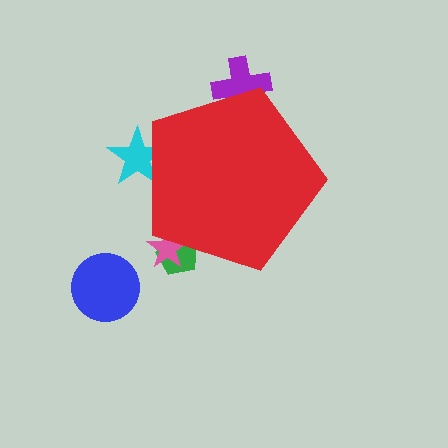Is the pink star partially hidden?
Yes, the pink star is partially hidden behind the red pentagon.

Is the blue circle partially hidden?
No, the blue circle is fully visible.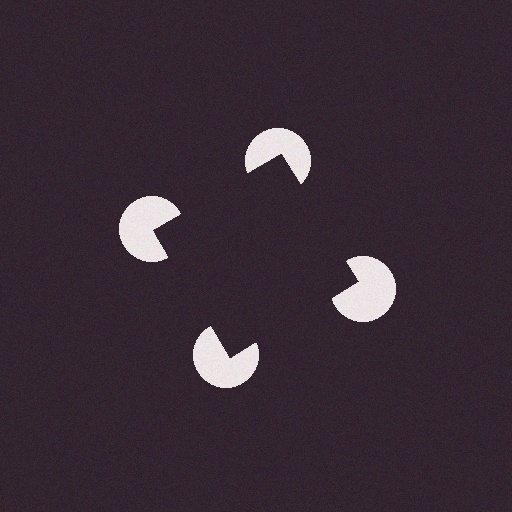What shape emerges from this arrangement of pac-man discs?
An illusory square — its edges are inferred from the aligned wedge cuts in the pac-man discs, not physically drawn.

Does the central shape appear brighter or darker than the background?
It typically appears slightly darker than the background, even though no actual brightness change is drawn.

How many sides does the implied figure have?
4 sides.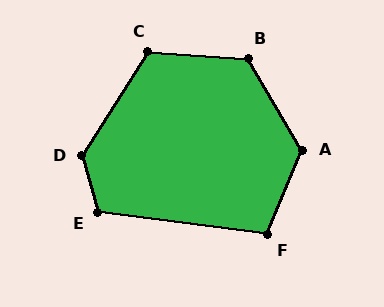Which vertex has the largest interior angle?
D, at approximately 131 degrees.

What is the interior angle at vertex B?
Approximately 124 degrees (obtuse).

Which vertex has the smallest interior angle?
F, at approximately 105 degrees.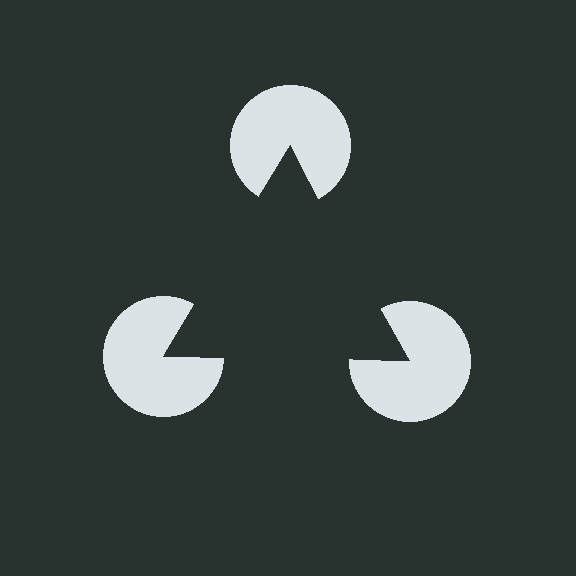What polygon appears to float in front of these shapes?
An illusory triangle — its edges are inferred from the aligned wedge cuts in the pac-man discs, not physically drawn.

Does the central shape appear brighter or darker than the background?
It typically appears slightly darker than the background, even though no actual brightness change is drawn.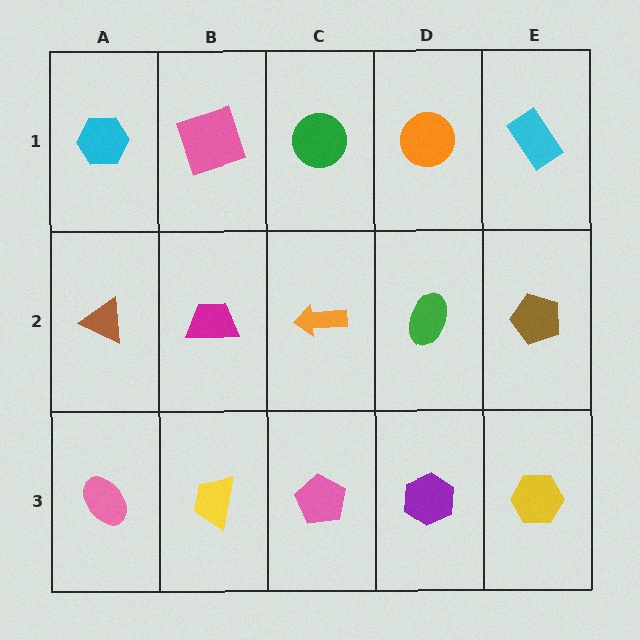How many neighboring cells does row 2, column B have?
4.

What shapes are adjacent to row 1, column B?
A magenta trapezoid (row 2, column B), a cyan hexagon (row 1, column A), a green circle (row 1, column C).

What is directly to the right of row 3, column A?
A yellow trapezoid.